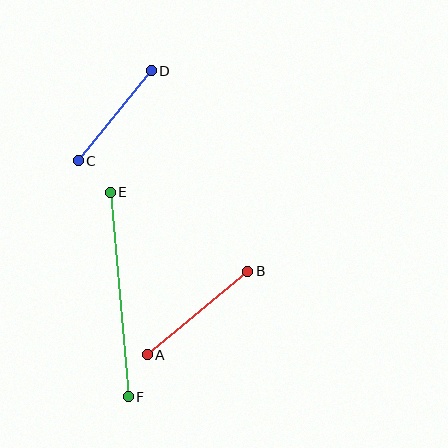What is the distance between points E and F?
The distance is approximately 205 pixels.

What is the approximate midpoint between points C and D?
The midpoint is at approximately (115, 116) pixels.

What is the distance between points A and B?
The distance is approximately 130 pixels.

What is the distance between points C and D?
The distance is approximately 116 pixels.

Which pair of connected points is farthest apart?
Points E and F are farthest apart.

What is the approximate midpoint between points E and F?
The midpoint is at approximately (119, 294) pixels.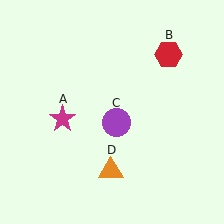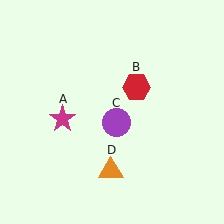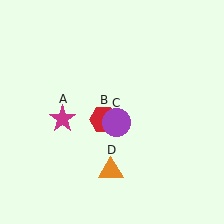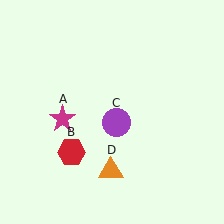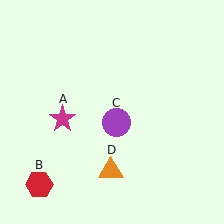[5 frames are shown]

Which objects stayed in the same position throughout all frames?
Magenta star (object A) and purple circle (object C) and orange triangle (object D) remained stationary.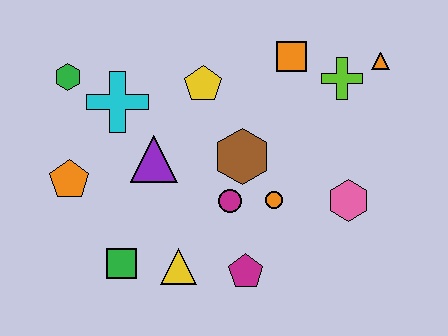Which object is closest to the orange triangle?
The lime cross is closest to the orange triangle.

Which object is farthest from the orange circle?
The green hexagon is farthest from the orange circle.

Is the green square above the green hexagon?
No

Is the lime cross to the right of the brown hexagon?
Yes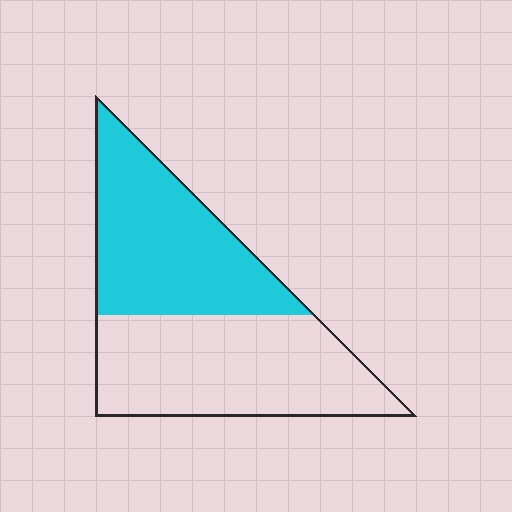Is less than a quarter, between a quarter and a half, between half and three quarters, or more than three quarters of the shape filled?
Between a quarter and a half.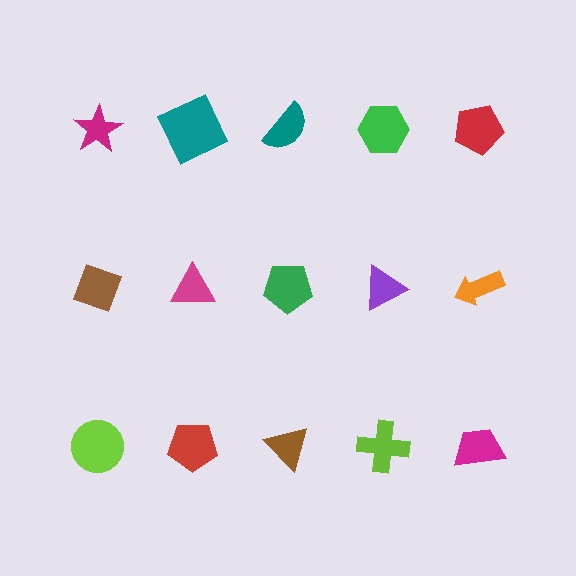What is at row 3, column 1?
A lime circle.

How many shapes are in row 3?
5 shapes.